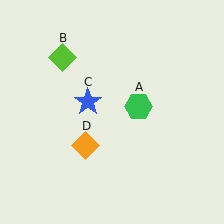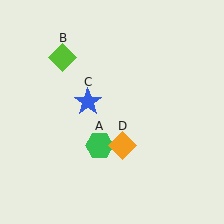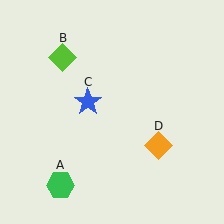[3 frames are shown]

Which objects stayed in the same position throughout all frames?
Lime diamond (object B) and blue star (object C) remained stationary.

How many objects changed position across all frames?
2 objects changed position: green hexagon (object A), orange diamond (object D).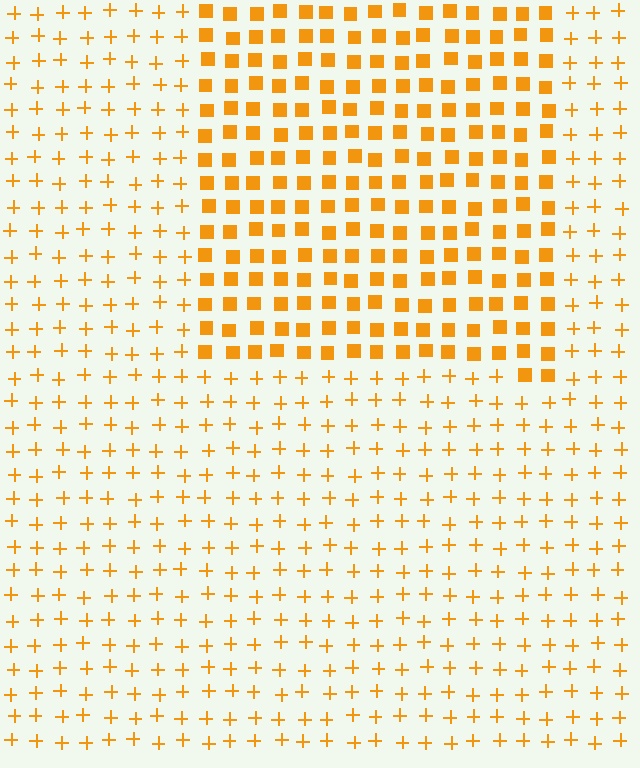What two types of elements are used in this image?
The image uses squares inside the rectangle region and plus signs outside it.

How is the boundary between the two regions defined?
The boundary is defined by a change in element shape: squares inside vs. plus signs outside. All elements share the same color and spacing.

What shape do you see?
I see a rectangle.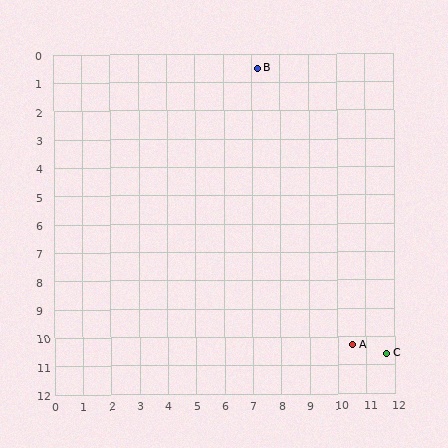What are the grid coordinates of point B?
Point B is at approximately (7.2, 0.5).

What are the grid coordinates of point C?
Point C is at approximately (11.7, 10.6).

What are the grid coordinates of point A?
Point A is at approximately (10.5, 10.3).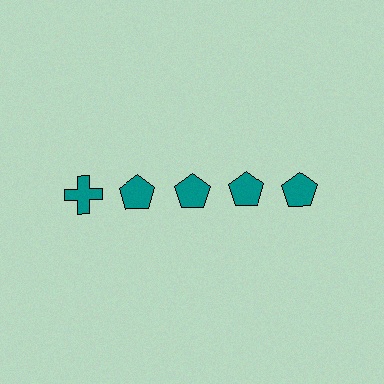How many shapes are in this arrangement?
There are 5 shapes arranged in a grid pattern.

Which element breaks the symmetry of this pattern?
The teal cross in the top row, leftmost column breaks the symmetry. All other shapes are teal pentagons.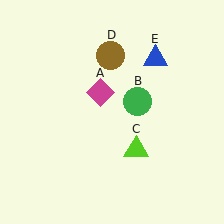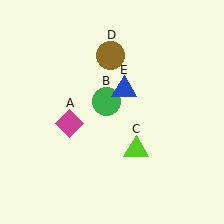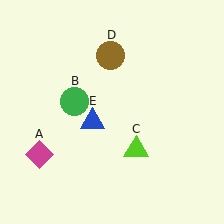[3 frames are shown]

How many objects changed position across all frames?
3 objects changed position: magenta diamond (object A), green circle (object B), blue triangle (object E).